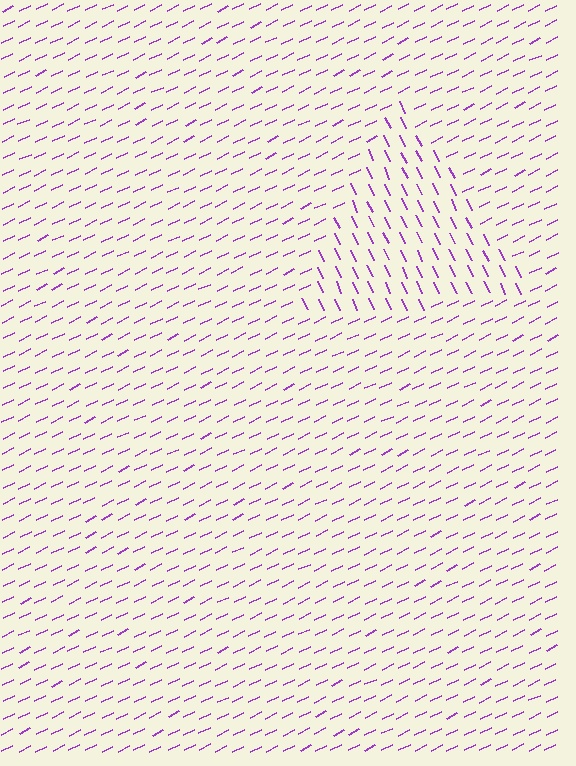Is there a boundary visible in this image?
Yes, there is a texture boundary formed by a change in line orientation.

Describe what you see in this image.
The image is filled with small purple line segments. A triangle region in the image has lines oriented differently from the surrounding lines, creating a visible texture boundary.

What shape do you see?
I see a triangle.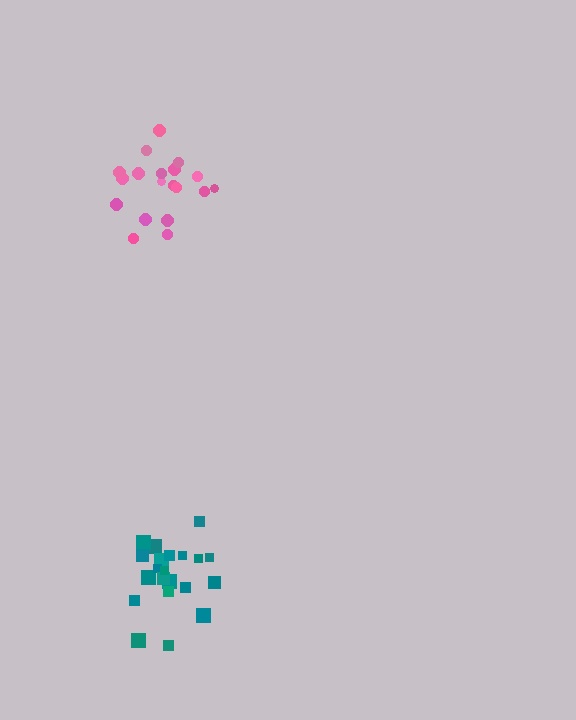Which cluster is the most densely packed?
Pink.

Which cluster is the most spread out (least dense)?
Teal.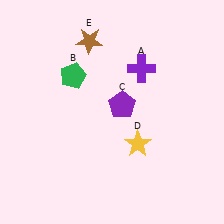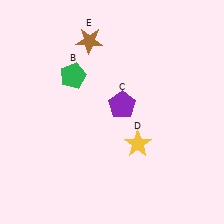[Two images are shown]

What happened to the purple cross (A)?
The purple cross (A) was removed in Image 2. It was in the top-right area of Image 1.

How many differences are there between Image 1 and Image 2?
There is 1 difference between the two images.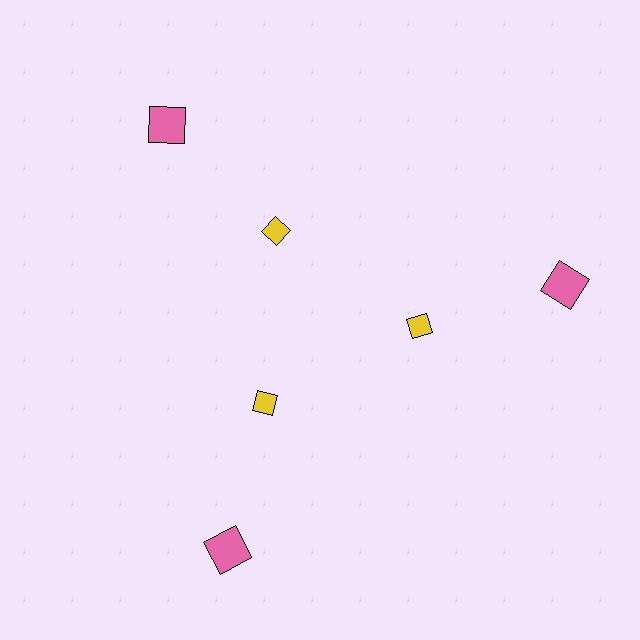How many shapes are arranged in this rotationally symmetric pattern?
There are 6 shapes, arranged in 3 groups of 2.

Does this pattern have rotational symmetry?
Yes, this pattern has 3-fold rotational symmetry. It looks the same after rotating 120 degrees around the center.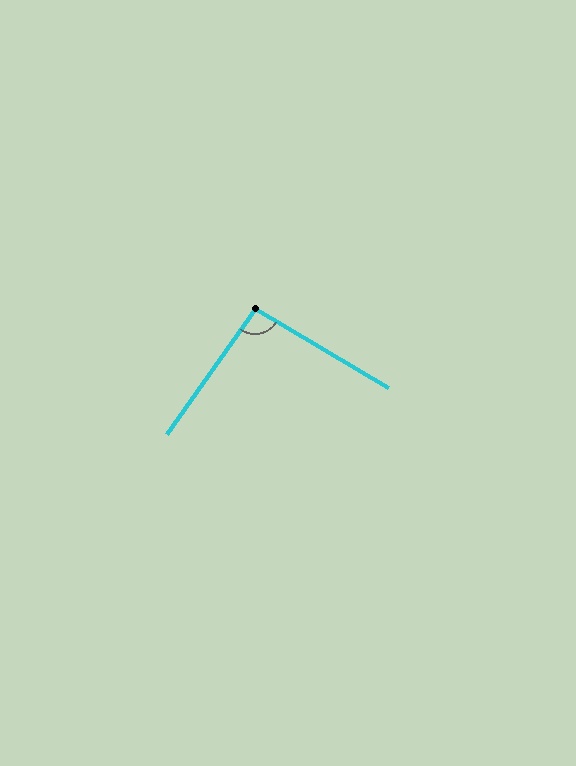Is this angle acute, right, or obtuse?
It is approximately a right angle.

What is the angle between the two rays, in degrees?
Approximately 95 degrees.